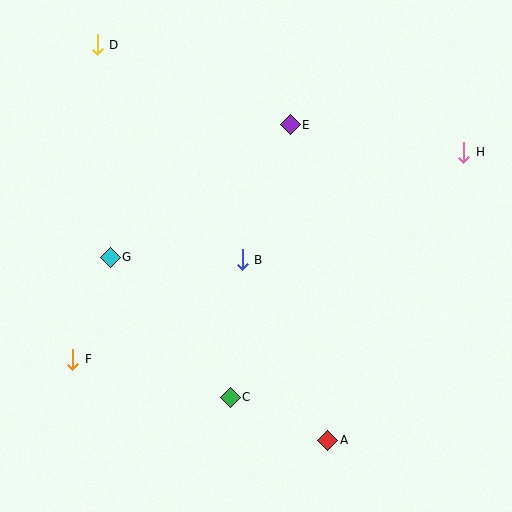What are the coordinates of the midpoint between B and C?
The midpoint between B and C is at (236, 328).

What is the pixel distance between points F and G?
The distance between F and G is 108 pixels.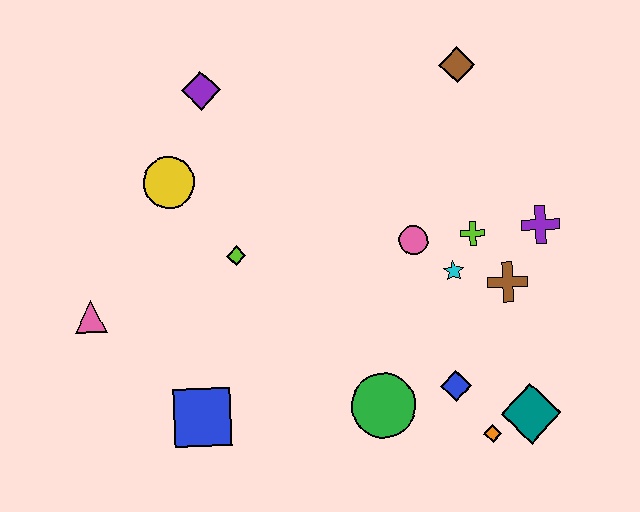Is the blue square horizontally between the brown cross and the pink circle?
No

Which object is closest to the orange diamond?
The teal diamond is closest to the orange diamond.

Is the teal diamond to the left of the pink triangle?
No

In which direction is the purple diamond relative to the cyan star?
The purple diamond is to the left of the cyan star.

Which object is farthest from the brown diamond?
The pink triangle is farthest from the brown diamond.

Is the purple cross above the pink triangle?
Yes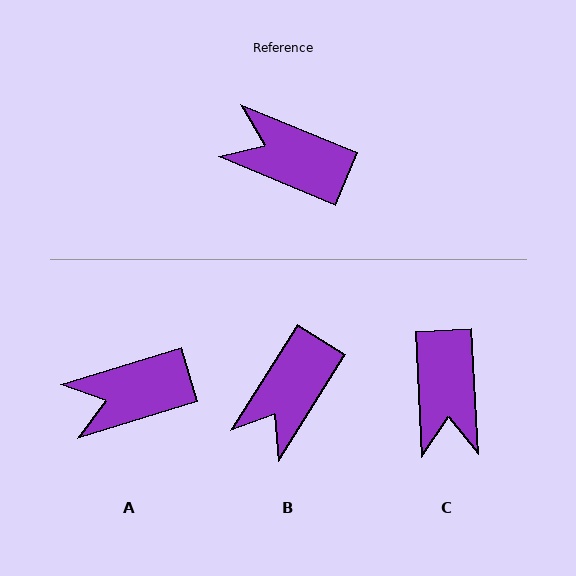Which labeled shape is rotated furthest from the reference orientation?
C, about 116 degrees away.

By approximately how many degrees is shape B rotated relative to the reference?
Approximately 80 degrees counter-clockwise.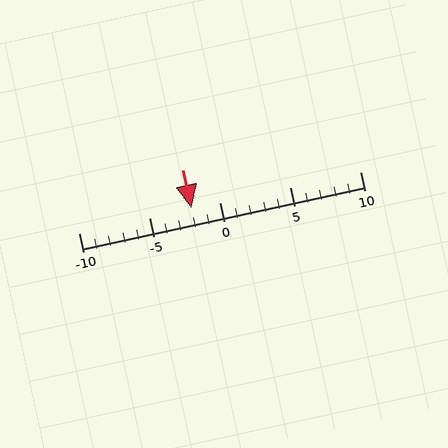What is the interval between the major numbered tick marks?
The major tick marks are spaced 5 units apart.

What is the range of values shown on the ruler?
The ruler shows values from -10 to 10.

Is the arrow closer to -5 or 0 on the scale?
The arrow is closer to 0.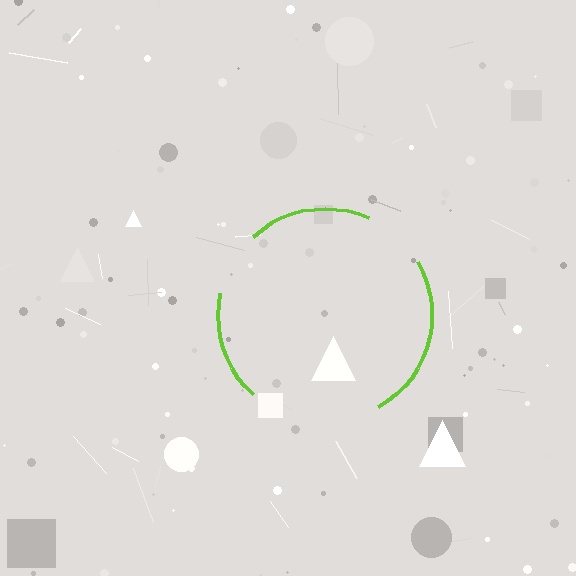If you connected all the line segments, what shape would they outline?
They would outline a circle.